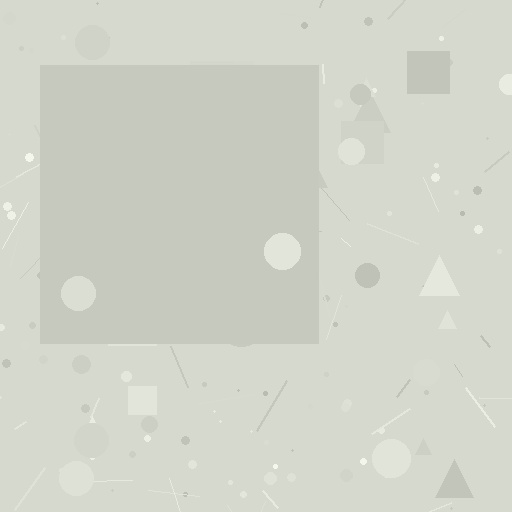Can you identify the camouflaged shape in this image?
The camouflaged shape is a square.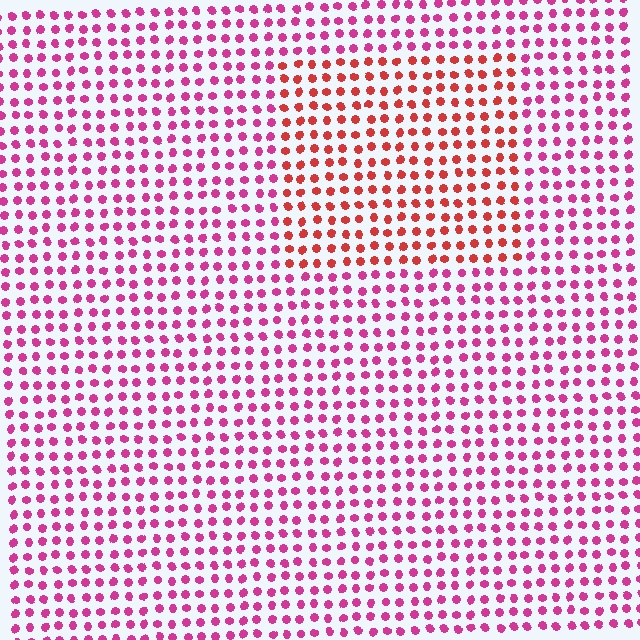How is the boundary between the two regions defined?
The boundary is defined purely by a slight shift in hue (about 37 degrees). Spacing, size, and orientation are identical on both sides.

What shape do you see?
I see a rectangle.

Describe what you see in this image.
The image is filled with small magenta elements in a uniform arrangement. A rectangle-shaped region is visible where the elements are tinted to a slightly different hue, forming a subtle color boundary.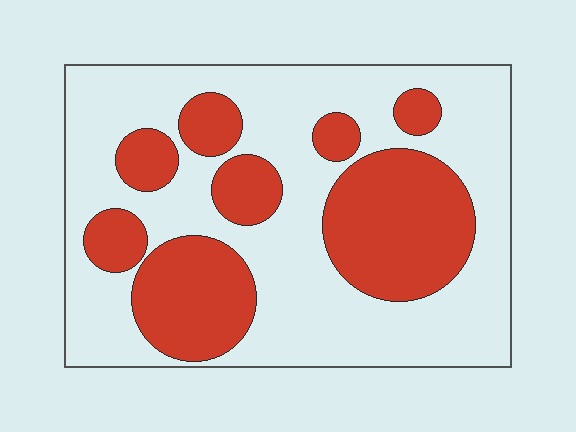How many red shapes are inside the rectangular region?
8.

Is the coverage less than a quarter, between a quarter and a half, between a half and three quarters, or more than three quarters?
Between a quarter and a half.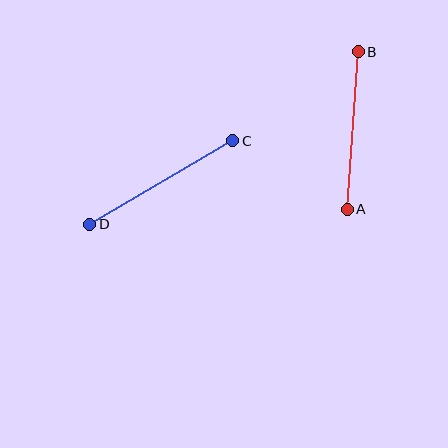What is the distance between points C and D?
The distance is approximately 166 pixels.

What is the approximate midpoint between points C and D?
The midpoint is at approximately (161, 183) pixels.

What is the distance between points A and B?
The distance is approximately 158 pixels.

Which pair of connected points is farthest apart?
Points C and D are farthest apart.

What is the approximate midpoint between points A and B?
The midpoint is at approximately (353, 131) pixels.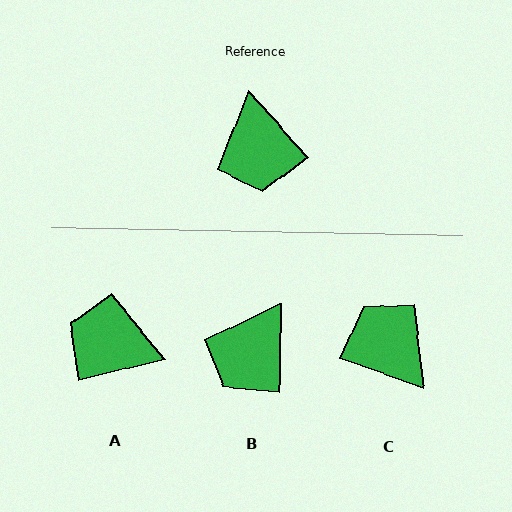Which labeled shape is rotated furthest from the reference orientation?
C, about 152 degrees away.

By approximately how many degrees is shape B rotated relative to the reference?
Approximately 43 degrees clockwise.